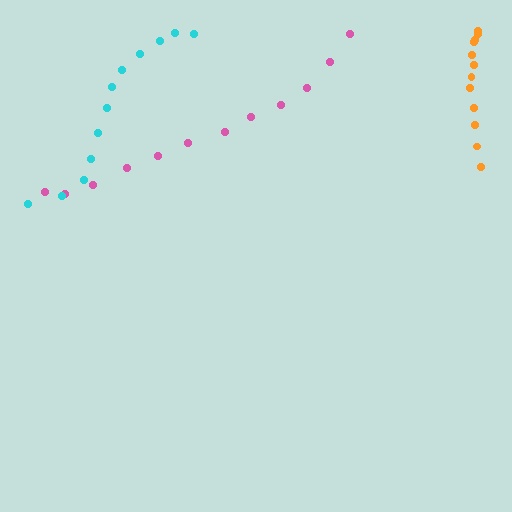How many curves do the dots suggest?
There are 3 distinct paths.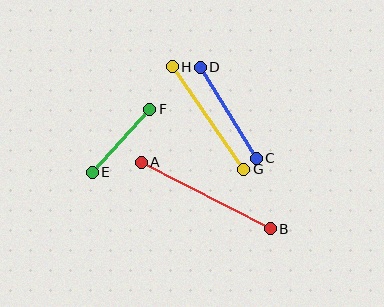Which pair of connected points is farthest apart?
Points A and B are farthest apart.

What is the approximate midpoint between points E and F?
The midpoint is at approximately (121, 141) pixels.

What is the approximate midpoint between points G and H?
The midpoint is at approximately (208, 118) pixels.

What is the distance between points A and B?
The distance is approximately 145 pixels.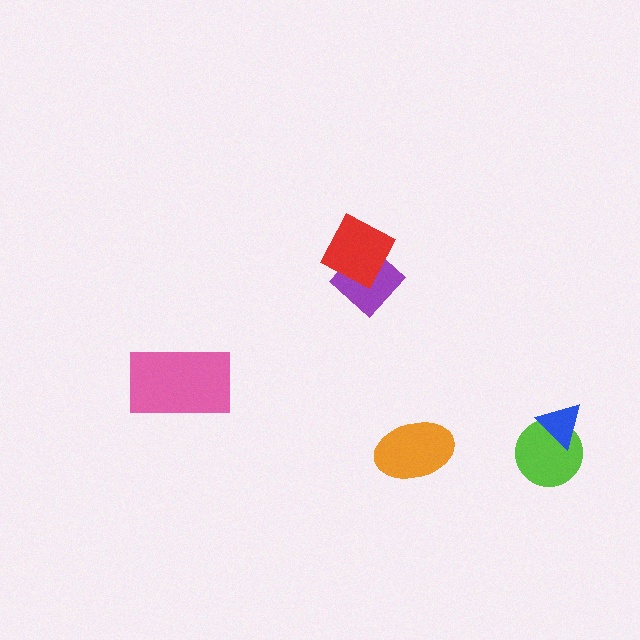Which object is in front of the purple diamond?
The red diamond is in front of the purple diamond.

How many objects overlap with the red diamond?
1 object overlaps with the red diamond.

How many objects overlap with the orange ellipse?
0 objects overlap with the orange ellipse.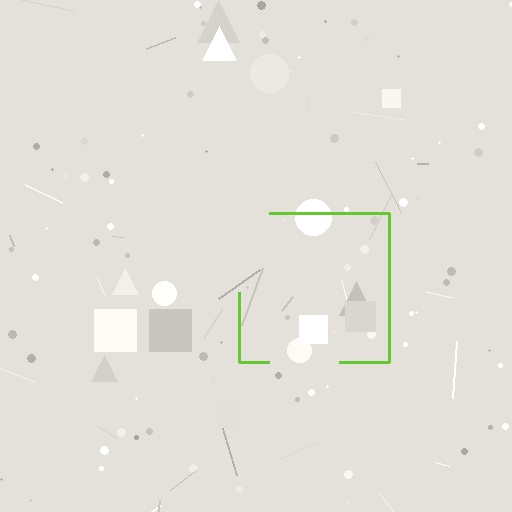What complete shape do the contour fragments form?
The contour fragments form a square.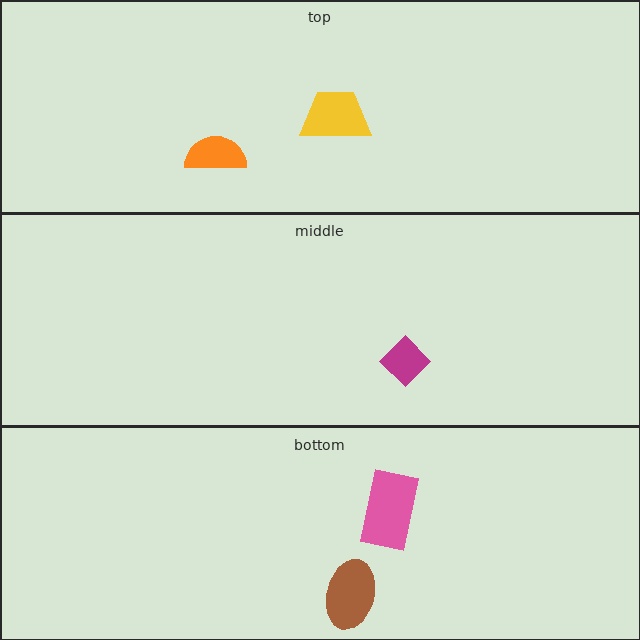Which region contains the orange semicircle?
The top region.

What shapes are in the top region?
The yellow trapezoid, the orange semicircle.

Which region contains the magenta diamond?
The middle region.